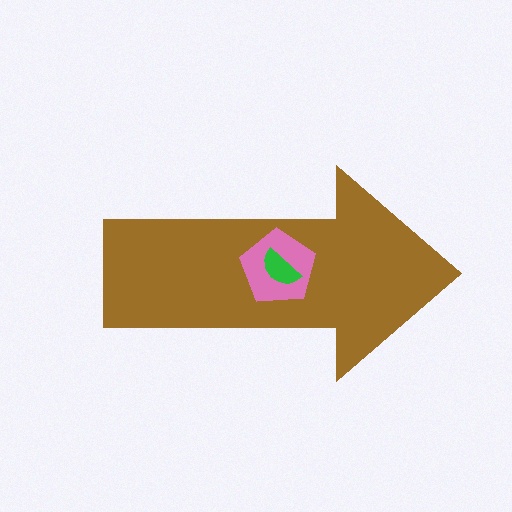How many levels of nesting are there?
3.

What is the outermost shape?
The brown arrow.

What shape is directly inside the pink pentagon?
The green semicircle.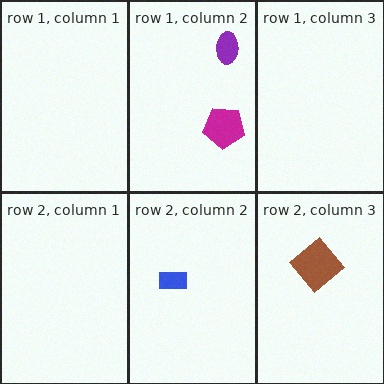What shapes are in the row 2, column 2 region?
The blue rectangle.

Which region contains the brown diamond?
The row 2, column 3 region.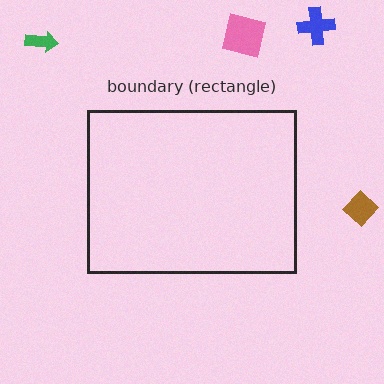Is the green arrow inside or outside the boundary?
Outside.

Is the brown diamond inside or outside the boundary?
Outside.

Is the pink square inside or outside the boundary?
Outside.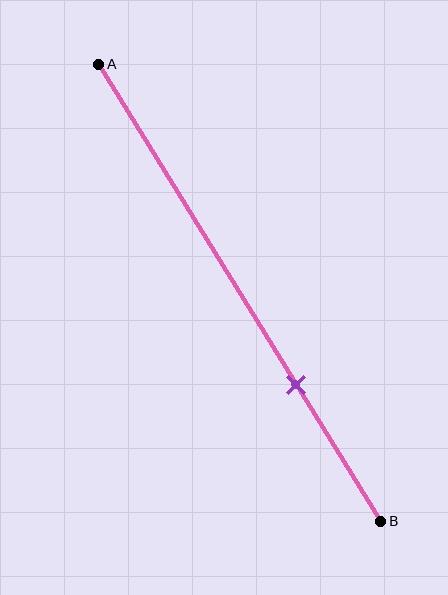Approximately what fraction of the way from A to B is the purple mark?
The purple mark is approximately 70% of the way from A to B.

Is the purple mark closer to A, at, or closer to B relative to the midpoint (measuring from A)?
The purple mark is closer to point B than the midpoint of segment AB.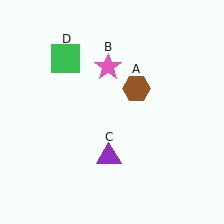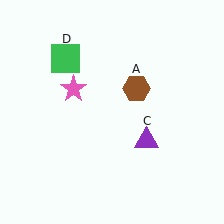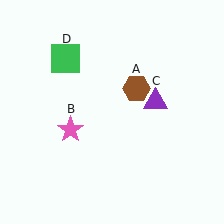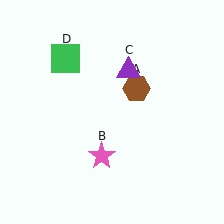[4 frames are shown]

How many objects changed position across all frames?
2 objects changed position: pink star (object B), purple triangle (object C).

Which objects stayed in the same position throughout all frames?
Brown hexagon (object A) and green square (object D) remained stationary.